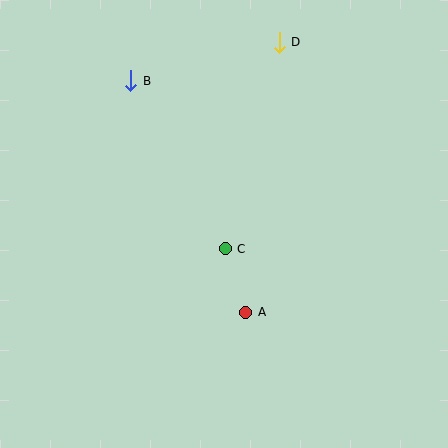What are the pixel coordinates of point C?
Point C is at (225, 249).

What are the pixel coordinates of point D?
Point D is at (279, 42).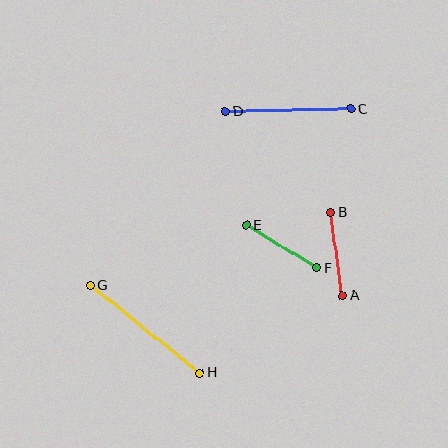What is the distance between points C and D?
The distance is approximately 126 pixels.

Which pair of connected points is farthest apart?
Points G and H are farthest apart.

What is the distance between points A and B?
The distance is approximately 84 pixels.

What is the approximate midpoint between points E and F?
The midpoint is at approximately (282, 247) pixels.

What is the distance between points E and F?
The distance is approximately 82 pixels.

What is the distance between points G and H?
The distance is approximately 140 pixels.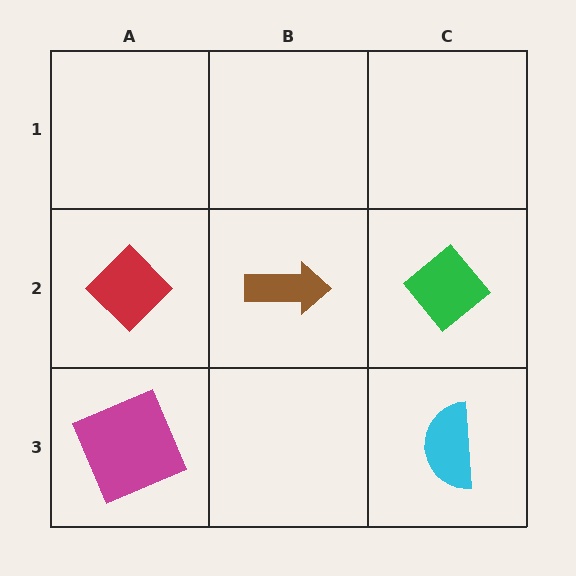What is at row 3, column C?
A cyan semicircle.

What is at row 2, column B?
A brown arrow.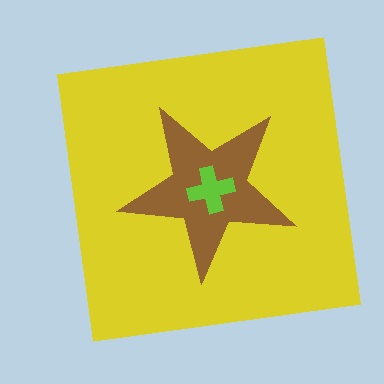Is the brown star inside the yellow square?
Yes.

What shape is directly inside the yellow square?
The brown star.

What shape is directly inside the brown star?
The lime cross.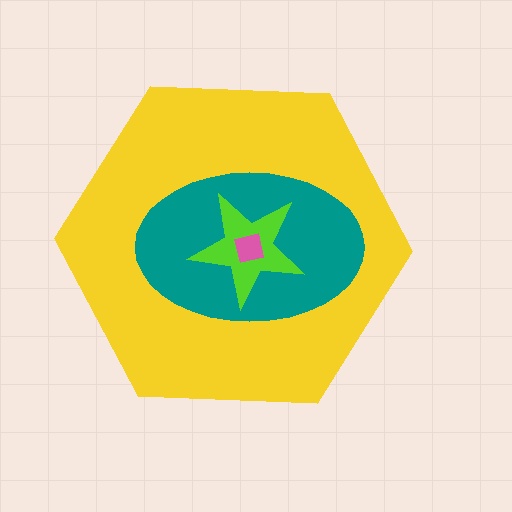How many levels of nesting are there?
4.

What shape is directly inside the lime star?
The pink square.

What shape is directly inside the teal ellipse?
The lime star.